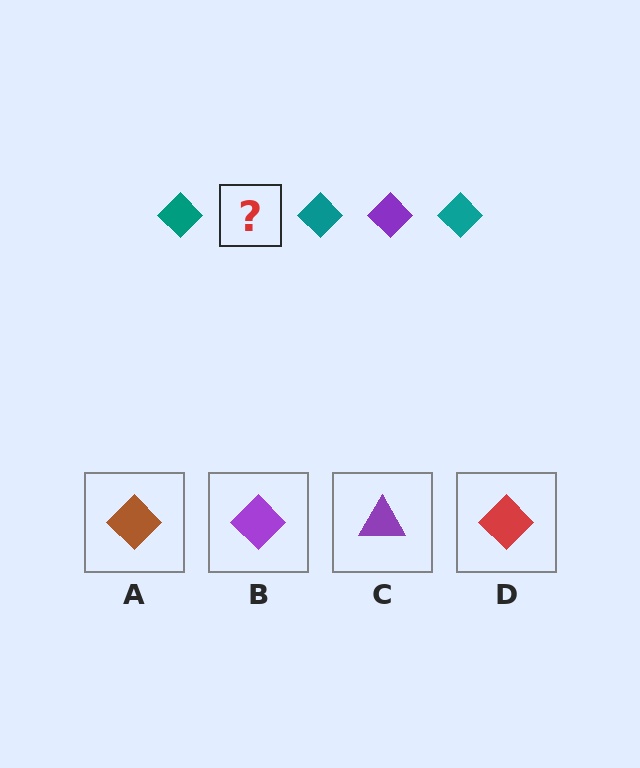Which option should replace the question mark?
Option B.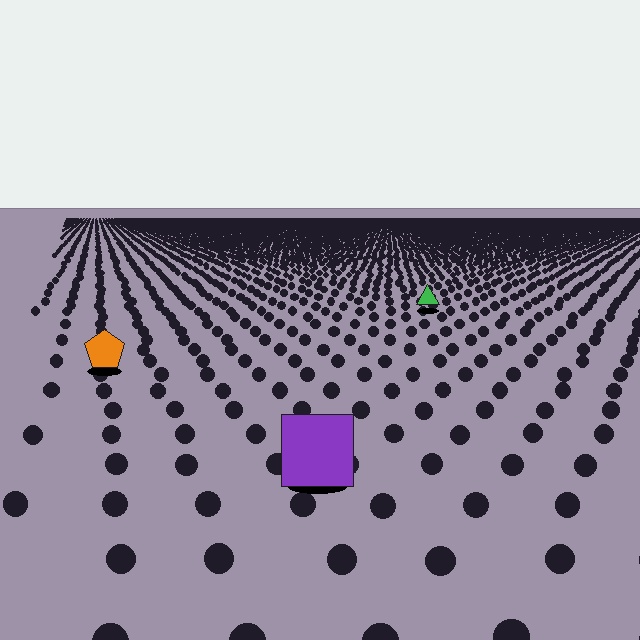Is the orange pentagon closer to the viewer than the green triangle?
Yes. The orange pentagon is closer — you can tell from the texture gradient: the ground texture is coarser near it.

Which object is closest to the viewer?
The purple square is closest. The texture marks near it are larger and more spread out.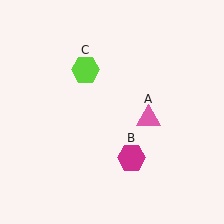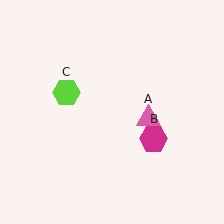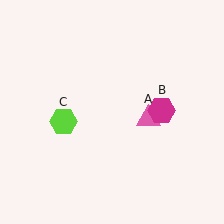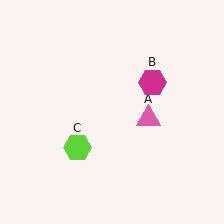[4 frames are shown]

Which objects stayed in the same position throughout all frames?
Pink triangle (object A) remained stationary.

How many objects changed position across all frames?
2 objects changed position: magenta hexagon (object B), lime hexagon (object C).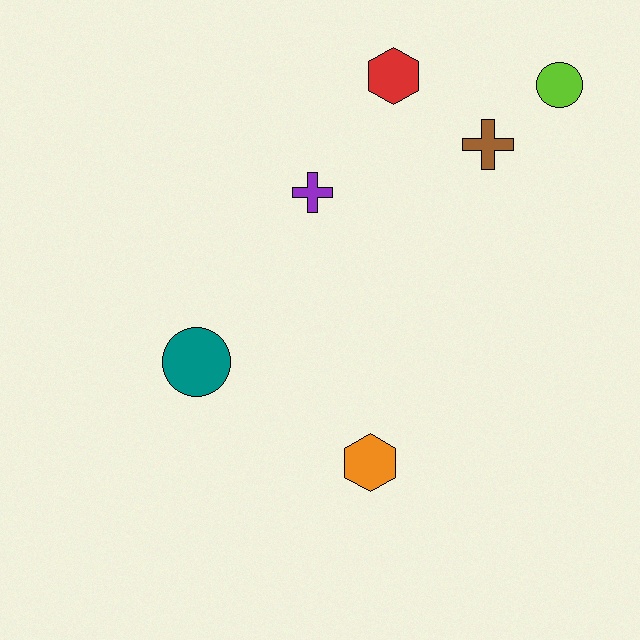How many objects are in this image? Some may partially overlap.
There are 6 objects.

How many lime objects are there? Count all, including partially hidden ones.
There is 1 lime object.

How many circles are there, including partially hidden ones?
There are 2 circles.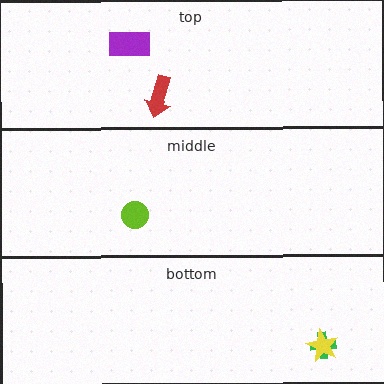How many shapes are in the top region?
2.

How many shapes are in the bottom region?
2.